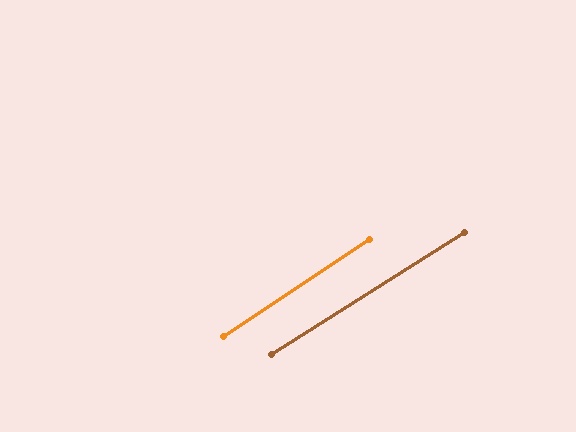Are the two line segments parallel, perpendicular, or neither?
Parallel — their directions differ by only 1.4°.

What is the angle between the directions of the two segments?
Approximately 1 degree.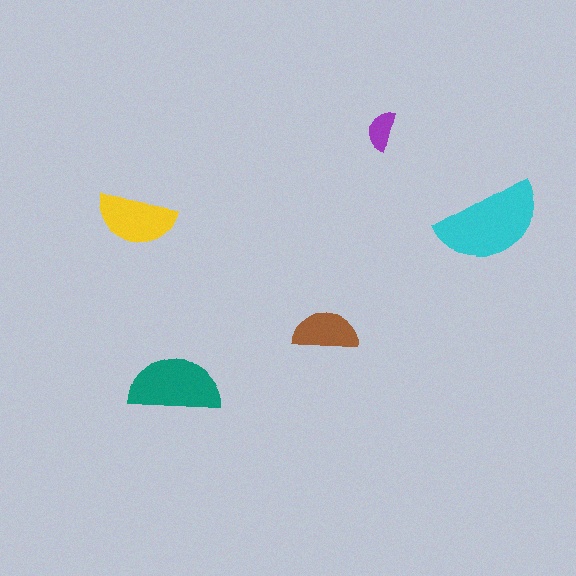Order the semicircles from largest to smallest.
the cyan one, the teal one, the yellow one, the brown one, the purple one.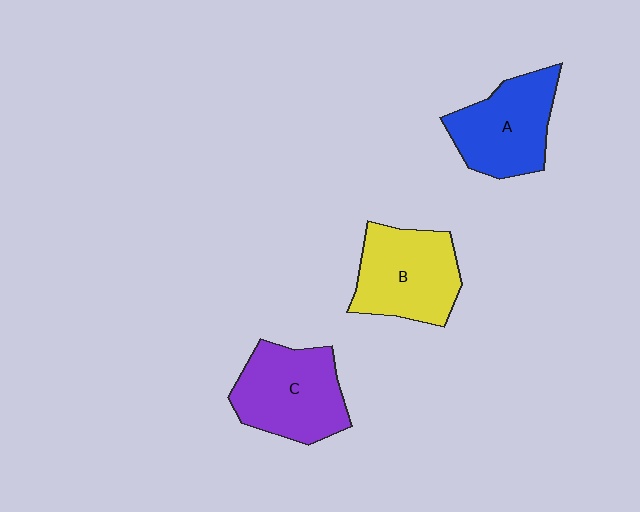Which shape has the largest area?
Shape C (purple).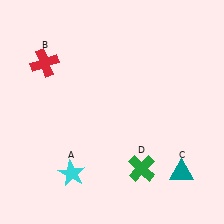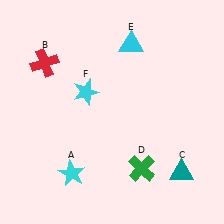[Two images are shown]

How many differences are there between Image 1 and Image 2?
There are 2 differences between the two images.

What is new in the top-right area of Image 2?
A cyan triangle (E) was added in the top-right area of Image 2.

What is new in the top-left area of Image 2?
A cyan star (F) was added in the top-left area of Image 2.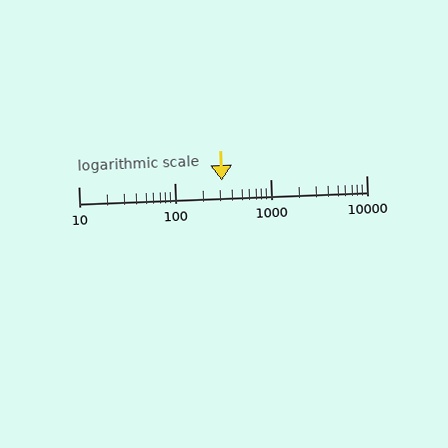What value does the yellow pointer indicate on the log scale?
The pointer indicates approximately 310.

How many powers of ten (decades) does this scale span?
The scale spans 3 decades, from 10 to 10000.